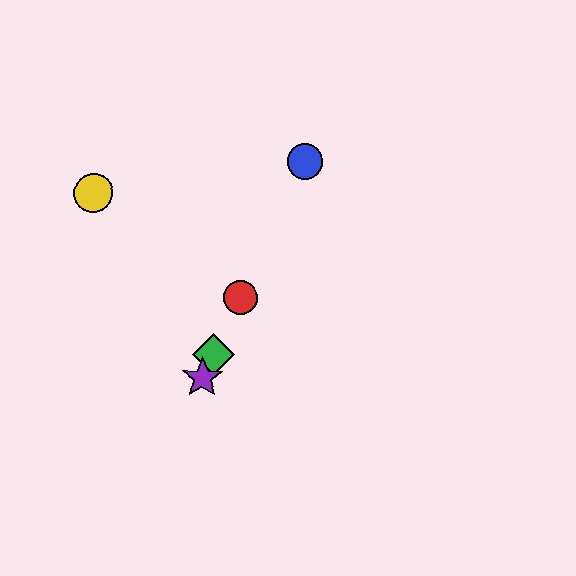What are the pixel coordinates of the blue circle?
The blue circle is at (305, 162).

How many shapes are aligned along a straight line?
4 shapes (the red circle, the blue circle, the green diamond, the purple star) are aligned along a straight line.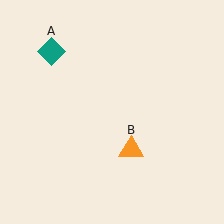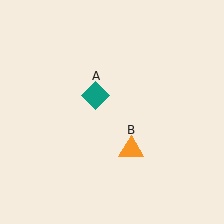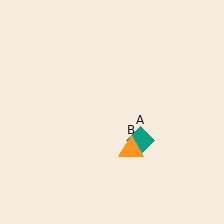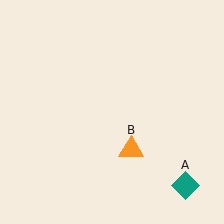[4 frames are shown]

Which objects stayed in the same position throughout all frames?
Orange triangle (object B) remained stationary.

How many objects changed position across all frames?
1 object changed position: teal diamond (object A).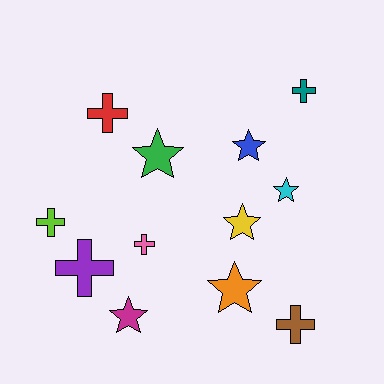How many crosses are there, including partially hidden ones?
There are 6 crosses.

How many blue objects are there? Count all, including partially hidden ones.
There is 1 blue object.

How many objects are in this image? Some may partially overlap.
There are 12 objects.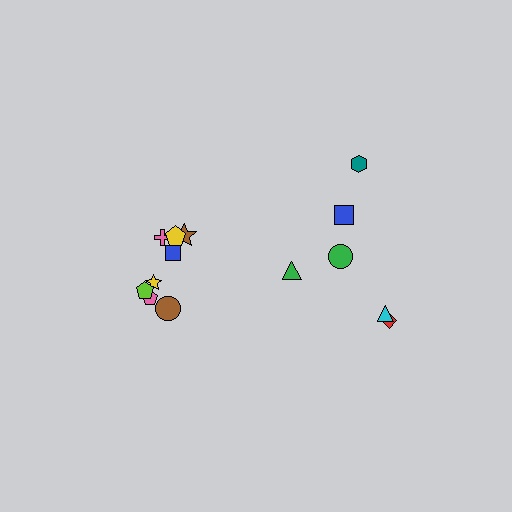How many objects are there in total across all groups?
There are 14 objects.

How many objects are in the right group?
There are 6 objects.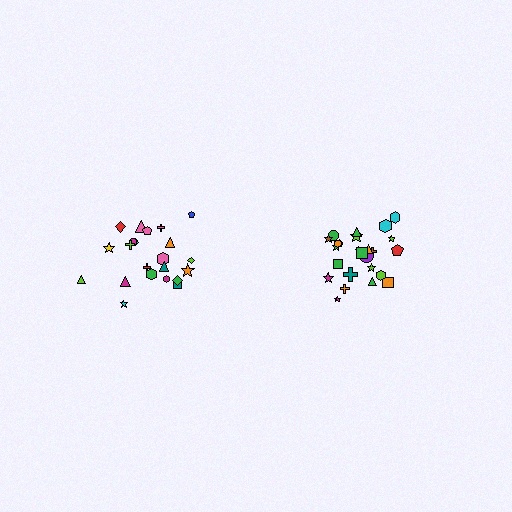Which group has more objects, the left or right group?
The right group.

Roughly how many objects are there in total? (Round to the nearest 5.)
Roughly 45 objects in total.